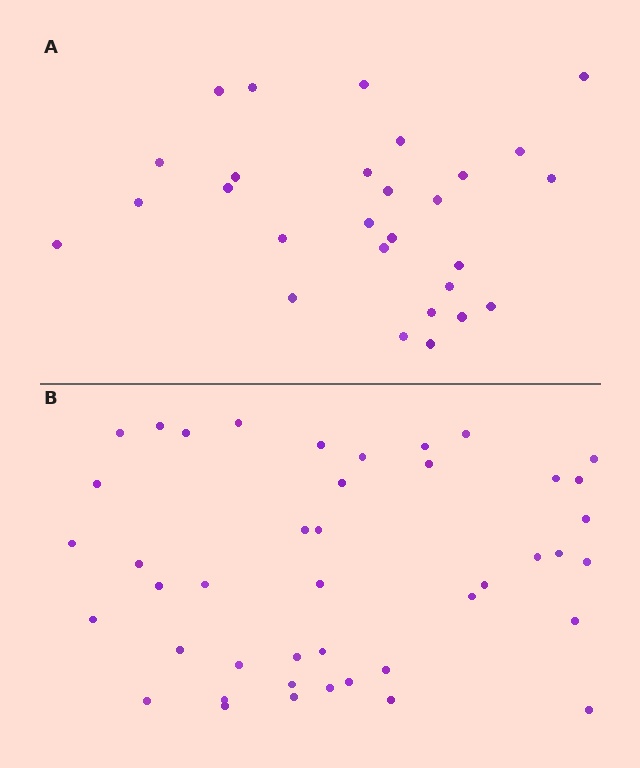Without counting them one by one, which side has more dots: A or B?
Region B (the bottom region) has more dots.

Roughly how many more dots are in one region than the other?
Region B has approximately 15 more dots than region A.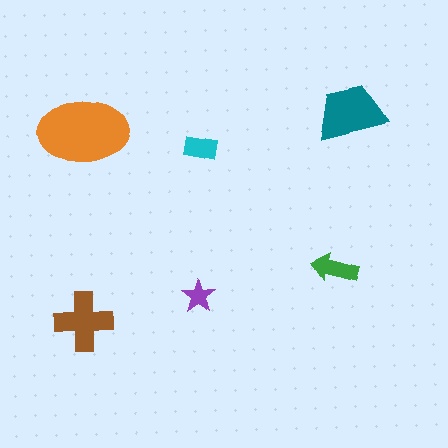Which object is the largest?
The orange ellipse.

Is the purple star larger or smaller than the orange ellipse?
Smaller.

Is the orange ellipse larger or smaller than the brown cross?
Larger.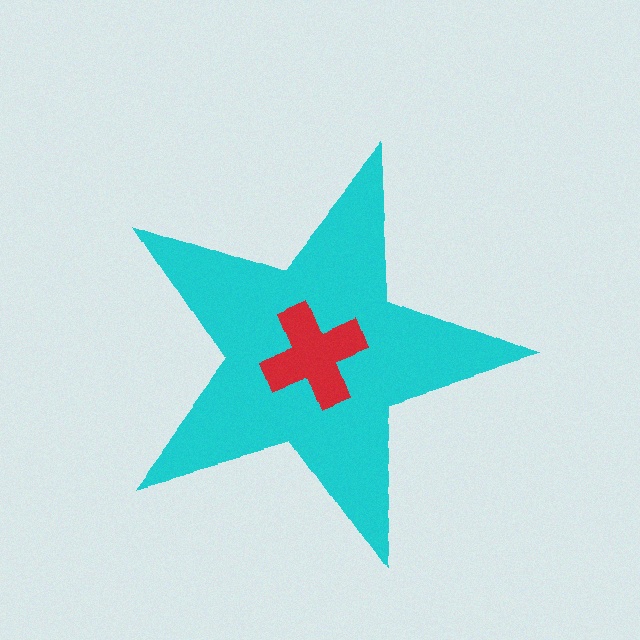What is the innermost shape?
The red cross.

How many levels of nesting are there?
2.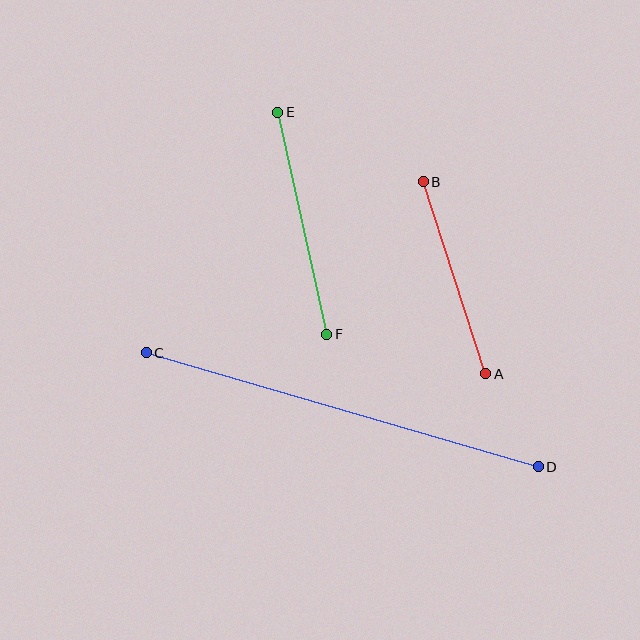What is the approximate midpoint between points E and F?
The midpoint is at approximately (302, 223) pixels.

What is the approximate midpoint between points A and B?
The midpoint is at approximately (454, 278) pixels.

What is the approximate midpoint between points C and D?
The midpoint is at approximately (342, 410) pixels.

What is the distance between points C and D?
The distance is approximately 408 pixels.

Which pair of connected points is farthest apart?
Points C and D are farthest apart.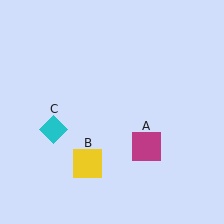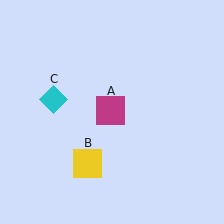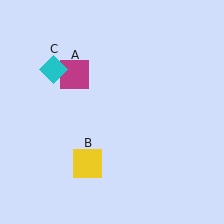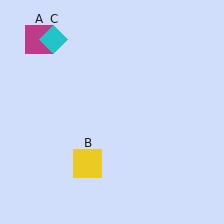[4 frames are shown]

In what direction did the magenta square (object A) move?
The magenta square (object A) moved up and to the left.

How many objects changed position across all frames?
2 objects changed position: magenta square (object A), cyan diamond (object C).